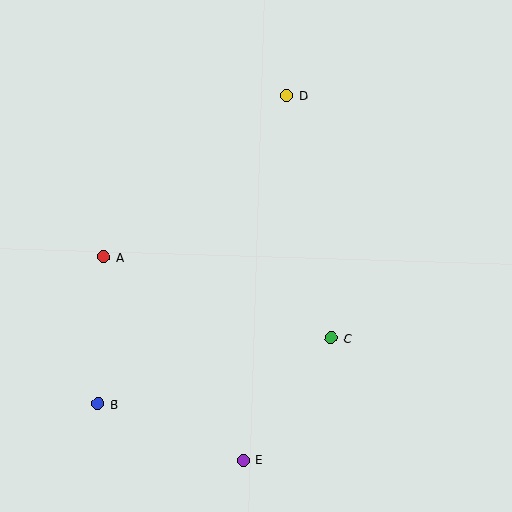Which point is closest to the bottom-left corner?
Point B is closest to the bottom-left corner.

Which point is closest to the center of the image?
Point C at (332, 338) is closest to the center.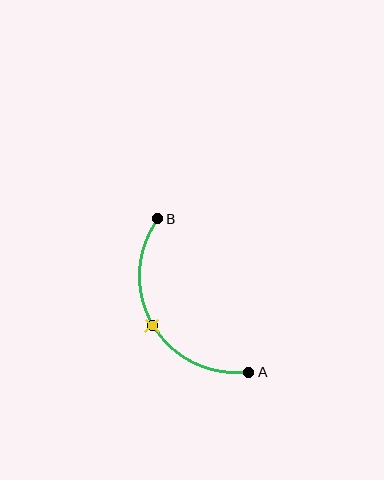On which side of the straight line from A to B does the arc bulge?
The arc bulges to the left of the straight line connecting A and B.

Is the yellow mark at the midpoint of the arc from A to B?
Yes. The yellow mark lies on the arc at equal arc-length from both A and B — it is the arc midpoint.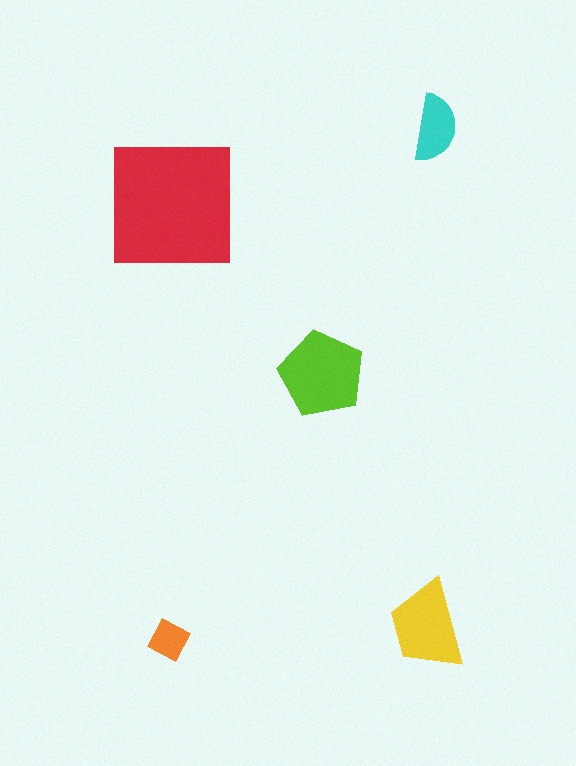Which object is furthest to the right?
The cyan semicircle is rightmost.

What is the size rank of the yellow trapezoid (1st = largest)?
3rd.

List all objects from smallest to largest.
The orange diamond, the cyan semicircle, the yellow trapezoid, the lime pentagon, the red square.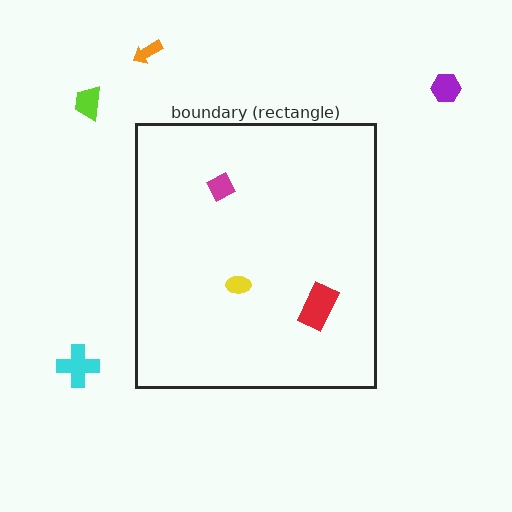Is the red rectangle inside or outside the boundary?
Inside.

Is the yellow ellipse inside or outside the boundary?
Inside.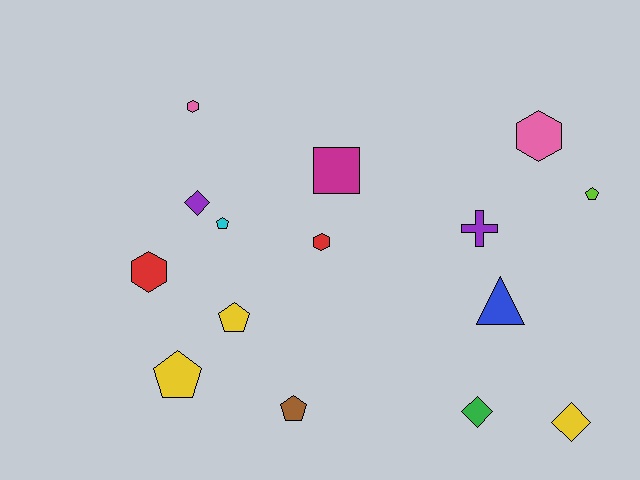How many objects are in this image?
There are 15 objects.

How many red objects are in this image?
There are 2 red objects.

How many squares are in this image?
There is 1 square.